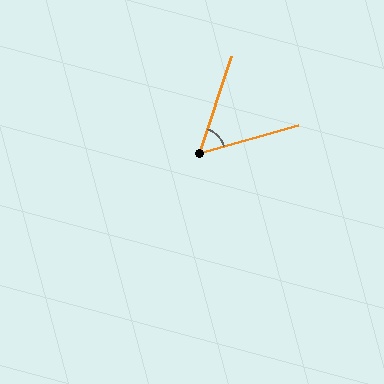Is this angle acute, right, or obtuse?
It is acute.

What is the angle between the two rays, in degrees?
Approximately 56 degrees.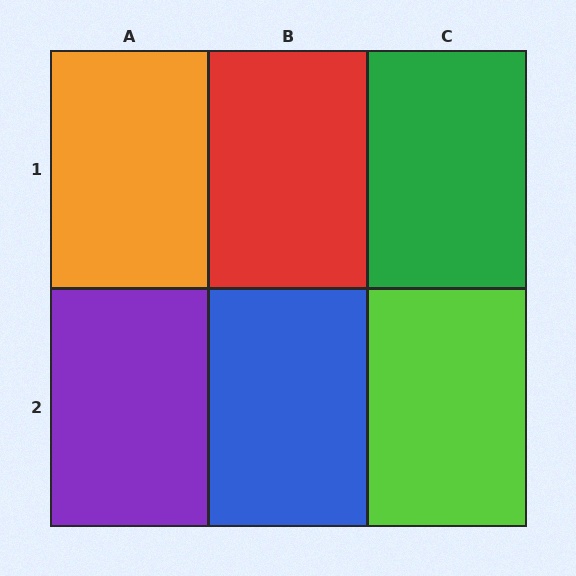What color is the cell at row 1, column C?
Green.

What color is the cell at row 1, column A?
Orange.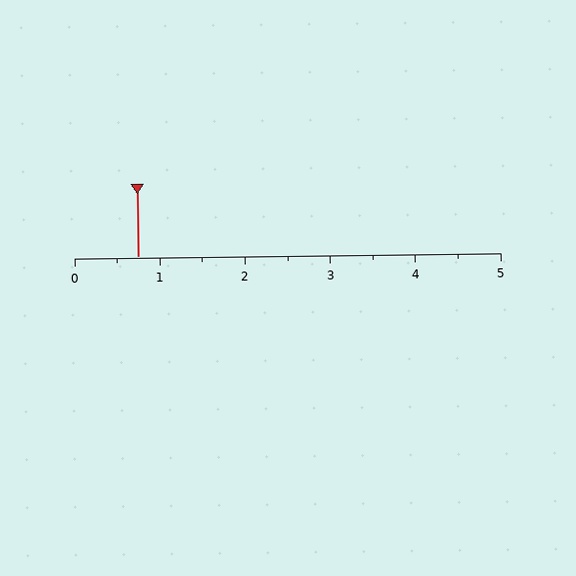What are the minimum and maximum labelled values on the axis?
The axis runs from 0 to 5.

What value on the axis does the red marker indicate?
The marker indicates approximately 0.8.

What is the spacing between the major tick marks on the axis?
The major ticks are spaced 1 apart.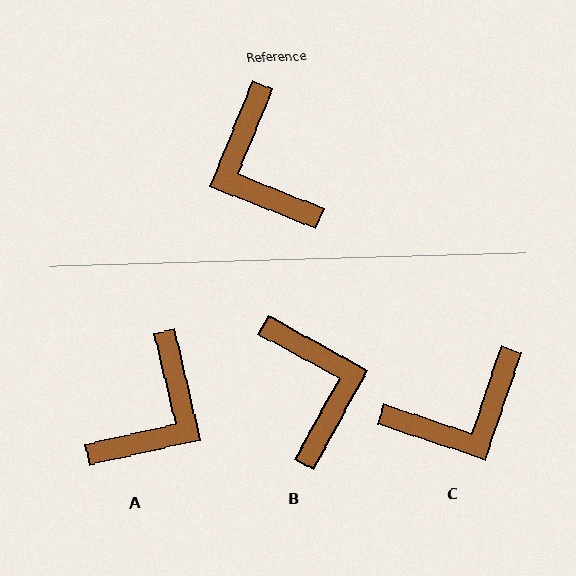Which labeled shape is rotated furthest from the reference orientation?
B, about 173 degrees away.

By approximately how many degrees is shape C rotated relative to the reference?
Approximately 93 degrees counter-clockwise.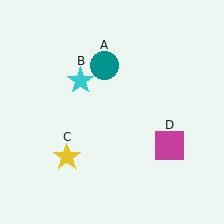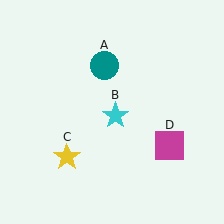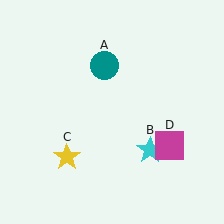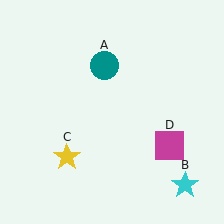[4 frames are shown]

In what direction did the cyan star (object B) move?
The cyan star (object B) moved down and to the right.